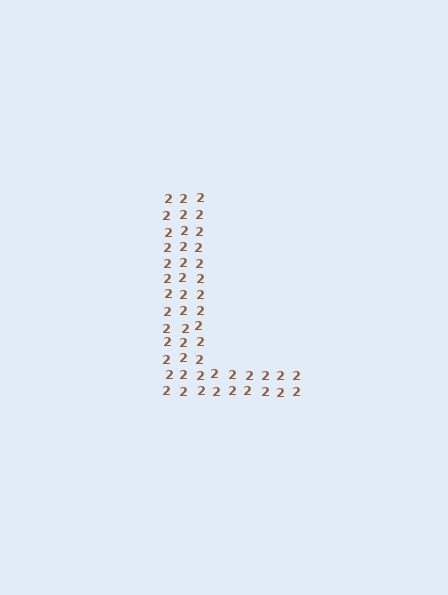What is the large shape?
The large shape is the letter L.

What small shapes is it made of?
It is made of small digit 2's.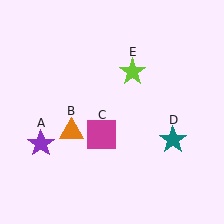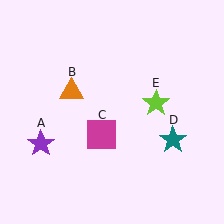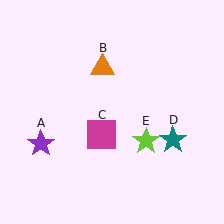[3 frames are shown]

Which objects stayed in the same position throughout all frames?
Purple star (object A) and magenta square (object C) and teal star (object D) remained stationary.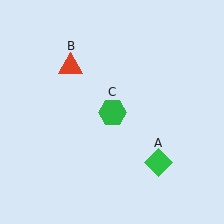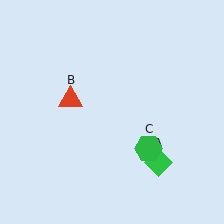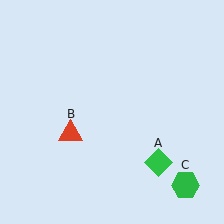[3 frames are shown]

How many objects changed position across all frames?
2 objects changed position: red triangle (object B), green hexagon (object C).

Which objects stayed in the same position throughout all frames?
Green diamond (object A) remained stationary.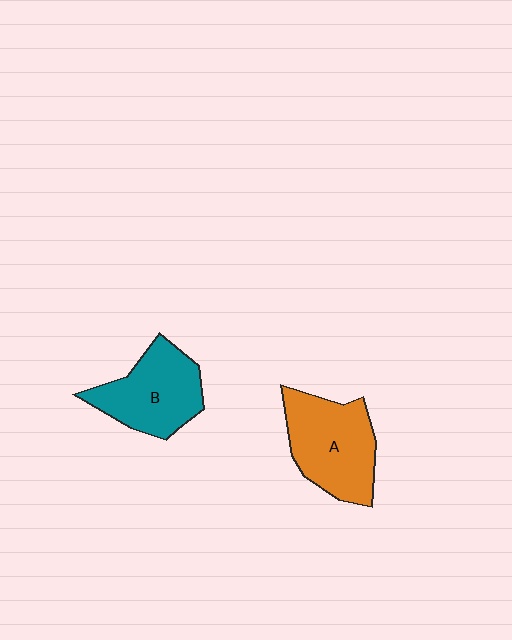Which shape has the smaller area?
Shape B (teal).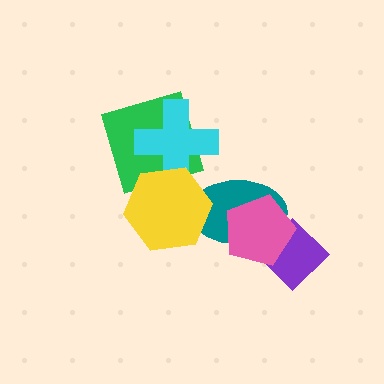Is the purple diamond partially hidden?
Yes, it is partially covered by another shape.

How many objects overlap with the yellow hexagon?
3 objects overlap with the yellow hexagon.